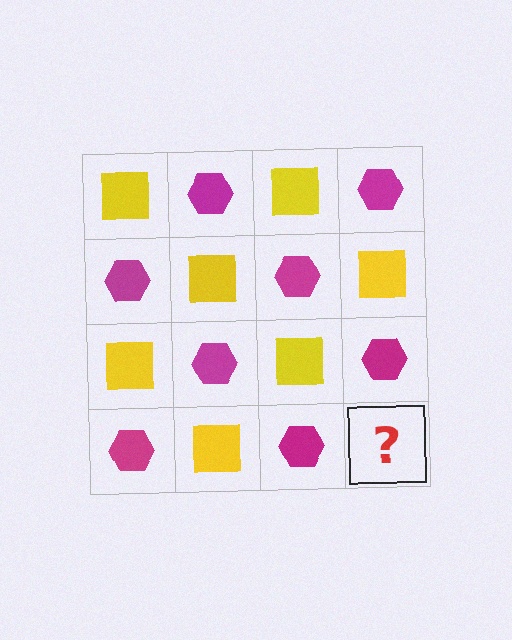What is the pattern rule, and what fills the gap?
The rule is that it alternates yellow square and magenta hexagon in a checkerboard pattern. The gap should be filled with a yellow square.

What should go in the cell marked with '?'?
The missing cell should contain a yellow square.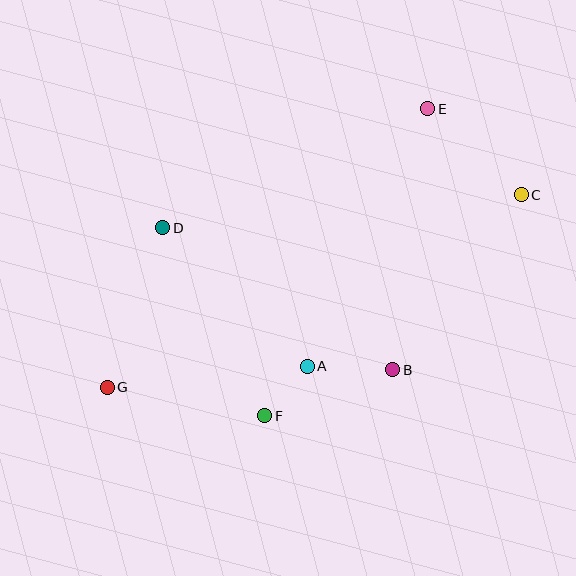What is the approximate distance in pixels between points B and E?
The distance between B and E is approximately 264 pixels.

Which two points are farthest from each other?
Points C and G are farthest from each other.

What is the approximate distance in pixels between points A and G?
The distance between A and G is approximately 202 pixels.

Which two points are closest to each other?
Points A and F are closest to each other.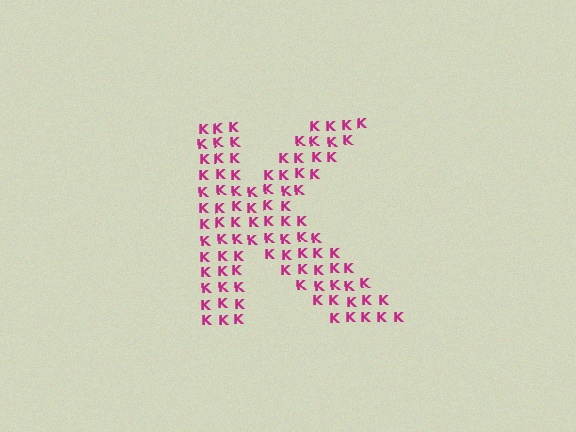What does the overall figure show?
The overall figure shows the letter K.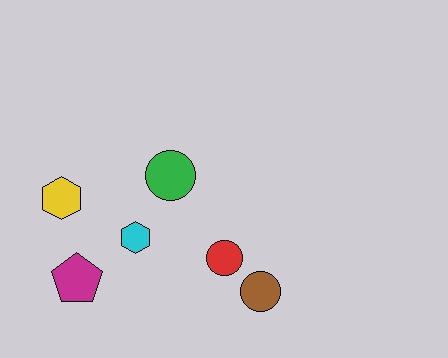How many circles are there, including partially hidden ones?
There are 3 circles.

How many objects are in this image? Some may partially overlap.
There are 6 objects.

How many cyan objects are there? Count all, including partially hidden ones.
There is 1 cyan object.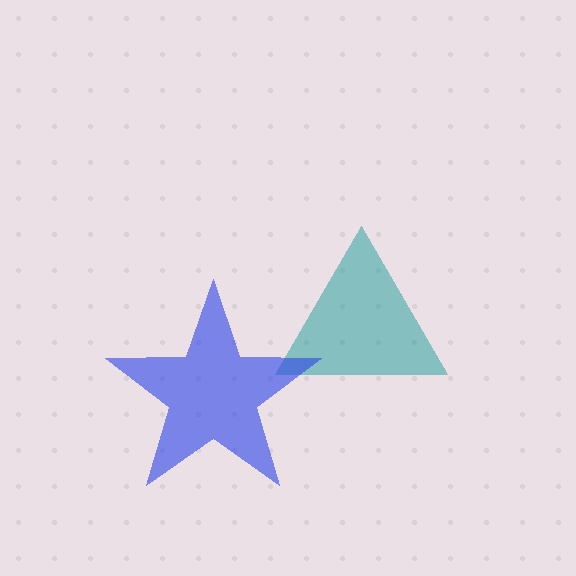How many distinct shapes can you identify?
There are 2 distinct shapes: a teal triangle, a blue star.